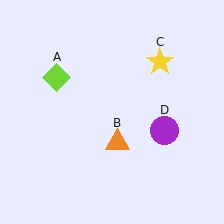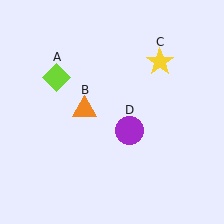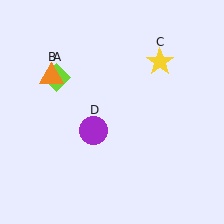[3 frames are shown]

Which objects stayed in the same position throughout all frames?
Lime diamond (object A) and yellow star (object C) remained stationary.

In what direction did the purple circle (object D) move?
The purple circle (object D) moved left.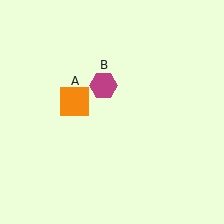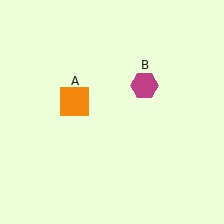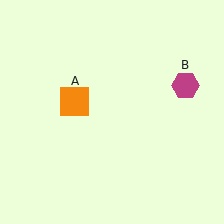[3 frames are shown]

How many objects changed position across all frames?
1 object changed position: magenta hexagon (object B).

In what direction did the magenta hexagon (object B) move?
The magenta hexagon (object B) moved right.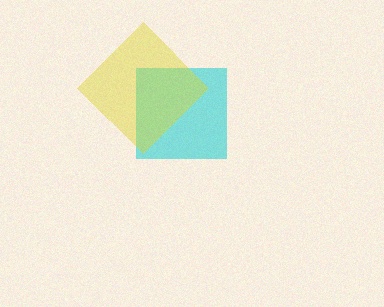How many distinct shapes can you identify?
There are 2 distinct shapes: a cyan square, a yellow diamond.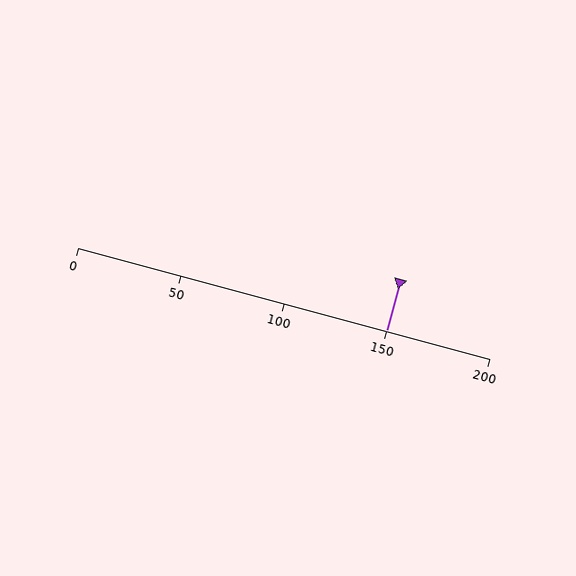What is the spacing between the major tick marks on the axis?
The major ticks are spaced 50 apart.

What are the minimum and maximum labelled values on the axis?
The axis runs from 0 to 200.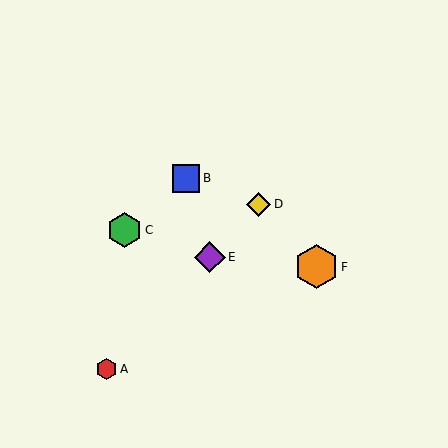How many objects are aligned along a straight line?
3 objects (A, D, E) are aligned along a straight line.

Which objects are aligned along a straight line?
Objects A, D, E are aligned along a straight line.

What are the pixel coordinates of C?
Object C is at (125, 230).